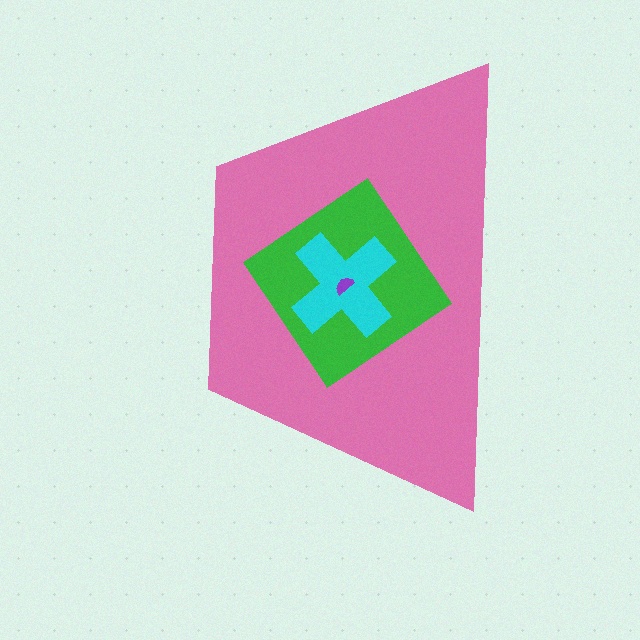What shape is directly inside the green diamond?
The cyan cross.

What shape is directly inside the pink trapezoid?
The green diamond.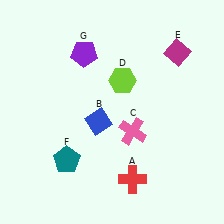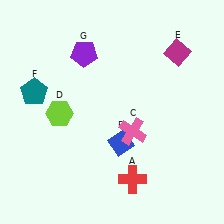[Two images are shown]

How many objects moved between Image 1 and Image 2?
3 objects moved between the two images.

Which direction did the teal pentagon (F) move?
The teal pentagon (F) moved up.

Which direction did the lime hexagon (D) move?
The lime hexagon (D) moved left.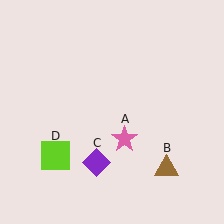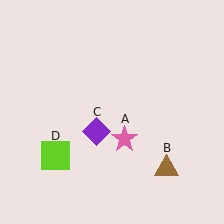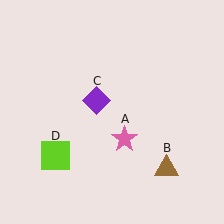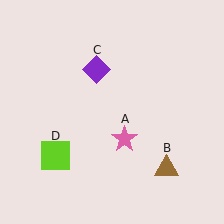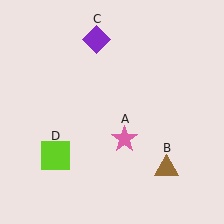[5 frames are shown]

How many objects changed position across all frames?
1 object changed position: purple diamond (object C).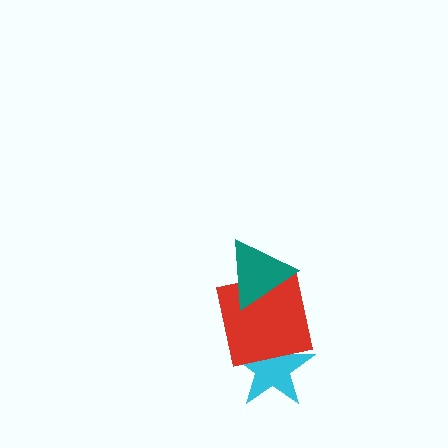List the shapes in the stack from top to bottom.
From top to bottom: the teal triangle, the red square, the cyan star.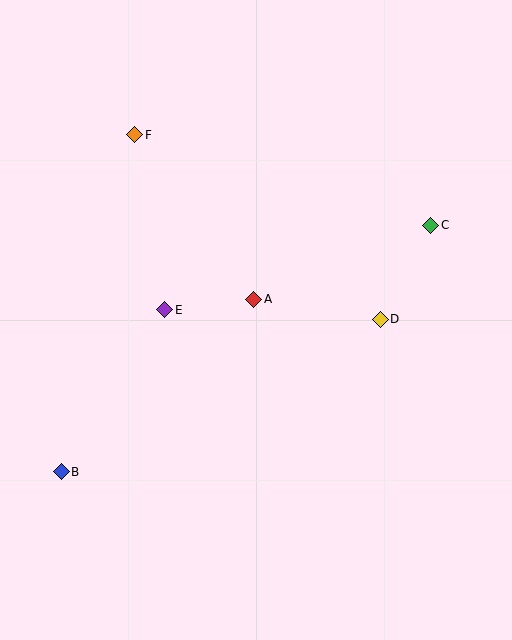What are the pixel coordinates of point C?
Point C is at (431, 225).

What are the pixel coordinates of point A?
Point A is at (254, 299).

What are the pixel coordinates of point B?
Point B is at (61, 472).